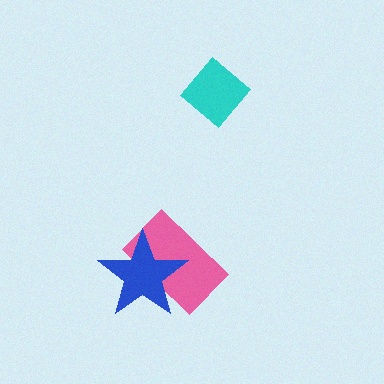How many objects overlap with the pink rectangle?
1 object overlaps with the pink rectangle.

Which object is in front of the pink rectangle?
The blue star is in front of the pink rectangle.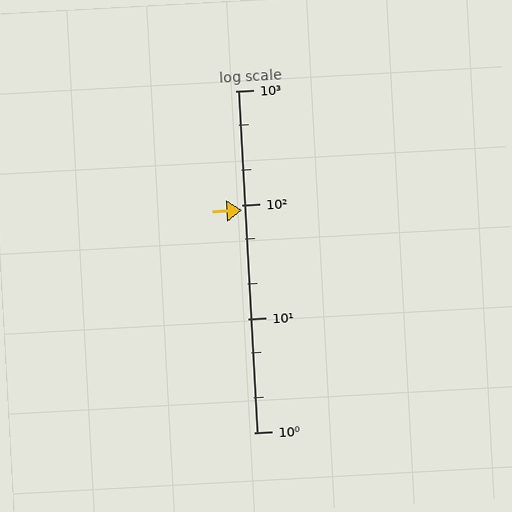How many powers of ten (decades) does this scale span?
The scale spans 3 decades, from 1 to 1000.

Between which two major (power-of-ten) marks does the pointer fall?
The pointer is between 10 and 100.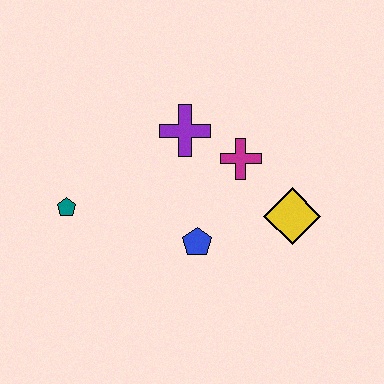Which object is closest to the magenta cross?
The purple cross is closest to the magenta cross.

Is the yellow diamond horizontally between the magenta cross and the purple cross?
No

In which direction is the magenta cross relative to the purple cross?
The magenta cross is to the right of the purple cross.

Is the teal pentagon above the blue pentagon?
Yes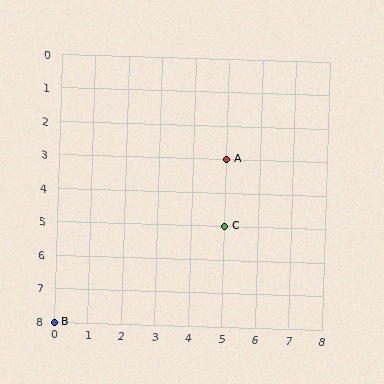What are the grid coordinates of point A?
Point A is at grid coordinates (5, 3).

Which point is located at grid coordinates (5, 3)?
Point A is at (5, 3).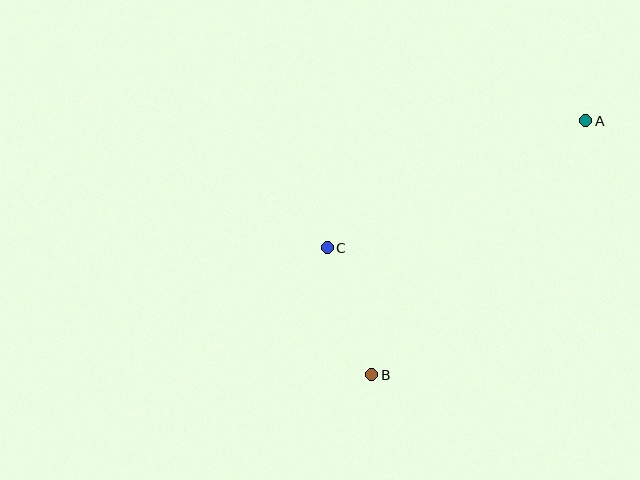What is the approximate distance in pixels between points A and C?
The distance between A and C is approximately 288 pixels.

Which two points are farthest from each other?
Points A and B are farthest from each other.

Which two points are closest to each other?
Points B and C are closest to each other.